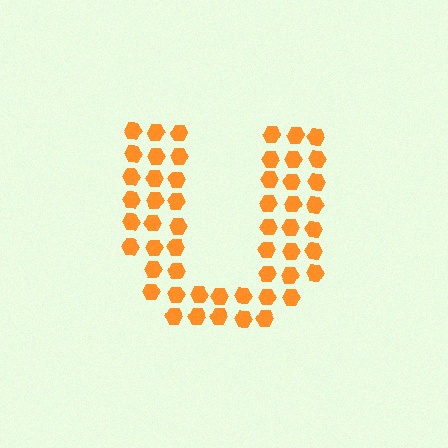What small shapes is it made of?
It is made of small hexagons.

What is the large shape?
The large shape is the letter U.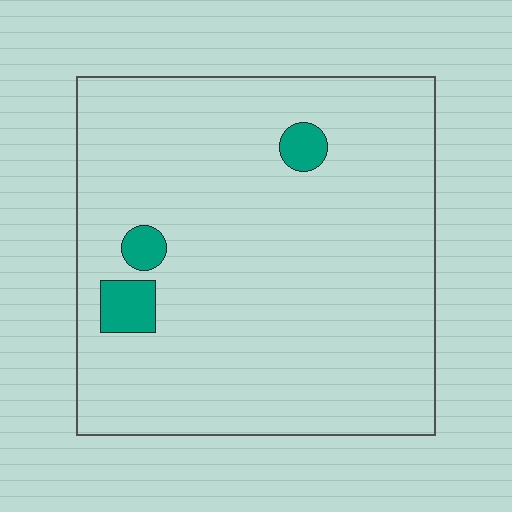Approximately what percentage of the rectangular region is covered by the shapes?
Approximately 5%.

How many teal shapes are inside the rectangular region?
3.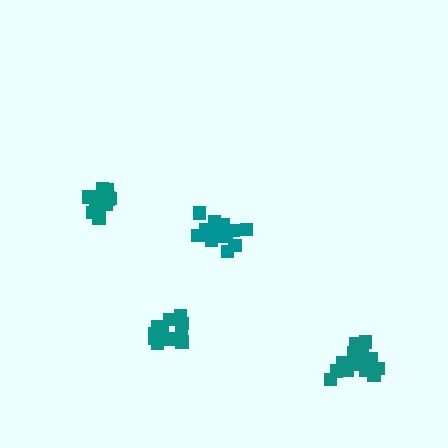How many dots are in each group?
Group 1: 13 dots, Group 2: 18 dots, Group 3: 17 dots, Group 4: 12 dots (60 total).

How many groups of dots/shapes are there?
There are 4 groups.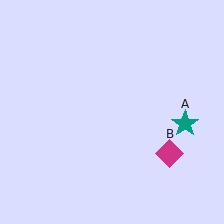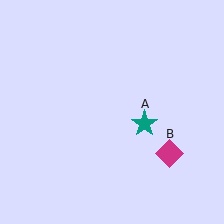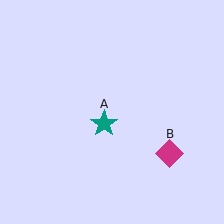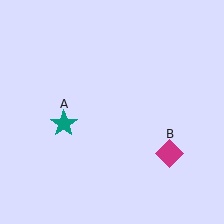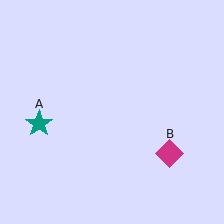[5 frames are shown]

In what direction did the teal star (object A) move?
The teal star (object A) moved left.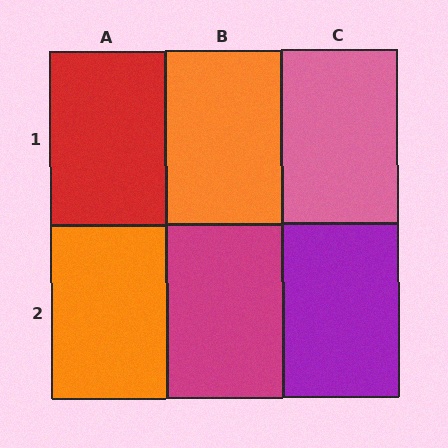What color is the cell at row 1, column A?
Red.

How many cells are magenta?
1 cell is magenta.